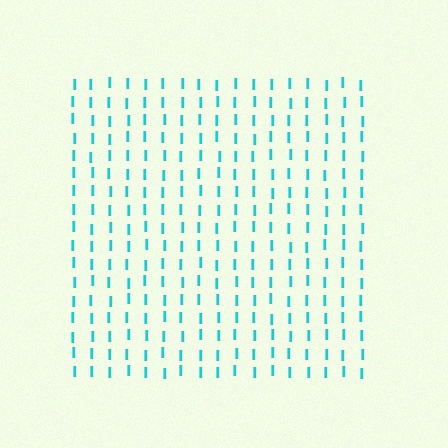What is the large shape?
The large shape is a square.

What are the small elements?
The small elements are letter I's.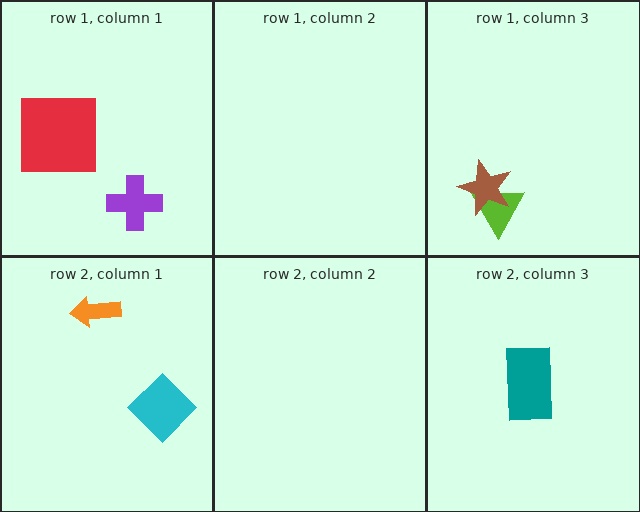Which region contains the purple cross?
The row 1, column 1 region.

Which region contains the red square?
The row 1, column 1 region.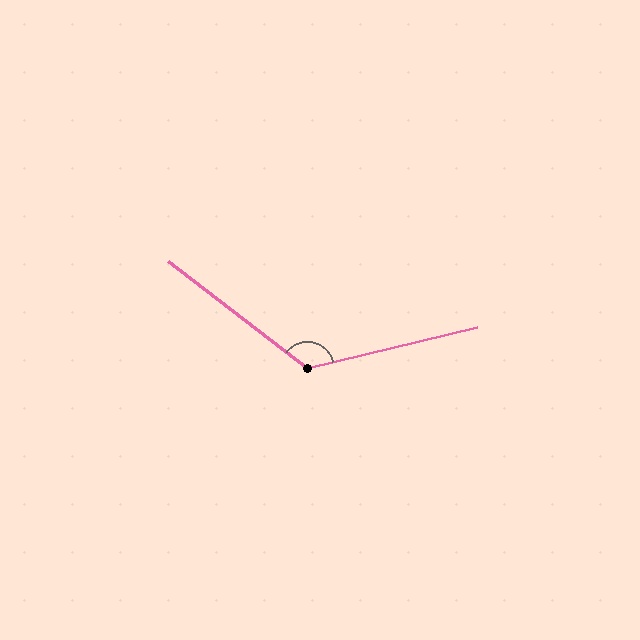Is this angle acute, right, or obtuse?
It is obtuse.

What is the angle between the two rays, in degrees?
Approximately 129 degrees.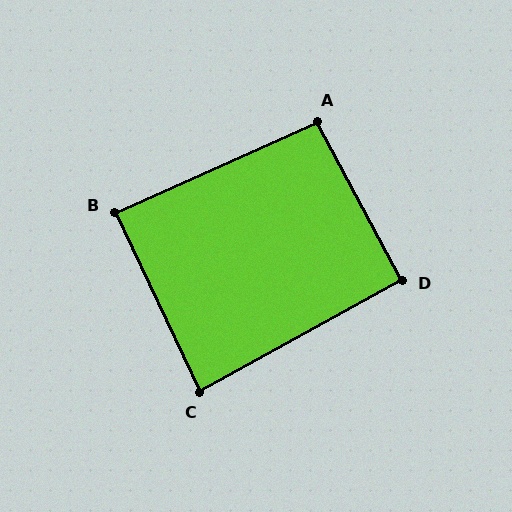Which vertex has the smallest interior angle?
C, at approximately 86 degrees.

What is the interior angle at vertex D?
Approximately 91 degrees (approximately right).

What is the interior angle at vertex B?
Approximately 89 degrees (approximately right).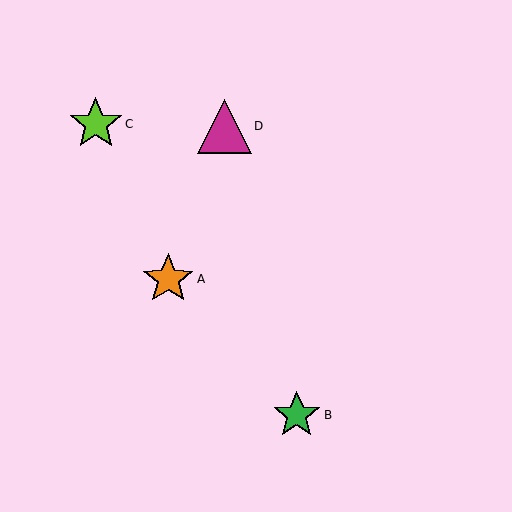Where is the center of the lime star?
The center of the lime star is at (96, 124).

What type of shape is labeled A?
Shape A is an orange star.